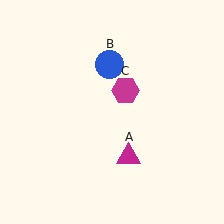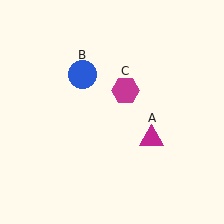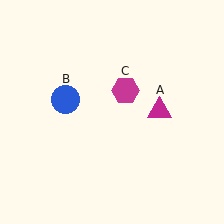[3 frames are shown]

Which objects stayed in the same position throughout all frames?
Magenta hexagon (object C) remained stationary.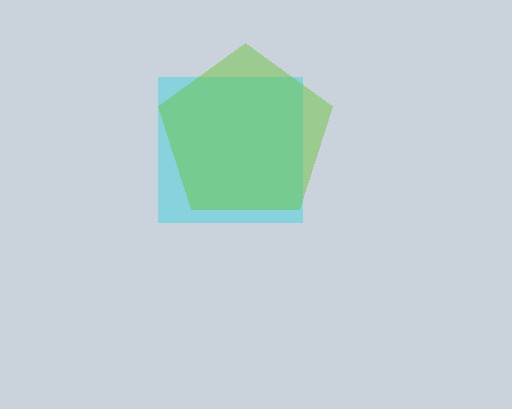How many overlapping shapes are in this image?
There are 2 overlapping shapes in the image.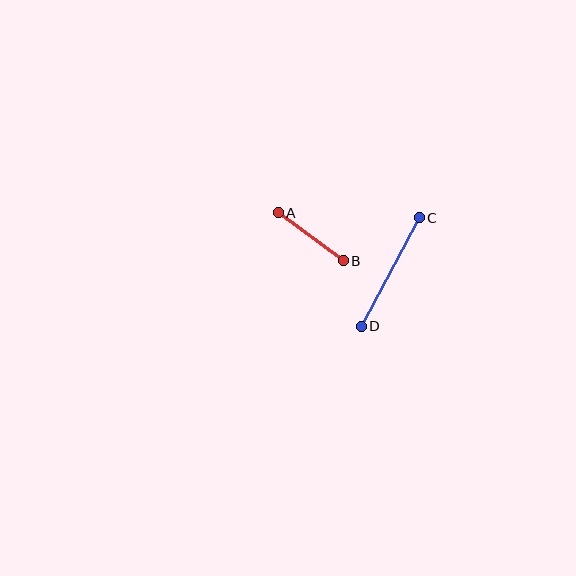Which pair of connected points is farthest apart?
Points C and D are farthest apart.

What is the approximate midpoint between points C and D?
The midpoint is at approximately (390, 272) pixels.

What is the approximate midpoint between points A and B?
The midpoint is at approximately (311, 237) pixels.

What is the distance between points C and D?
The distance is approximately 123 pixels.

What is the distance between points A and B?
The distance is approximately 81 pixels.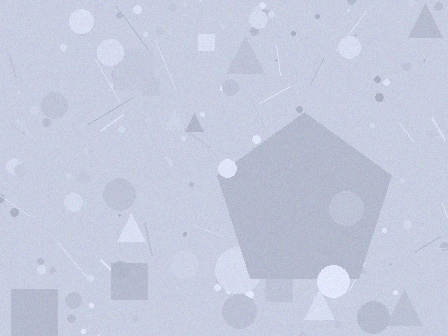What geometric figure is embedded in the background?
A pentagon is embedded in the background.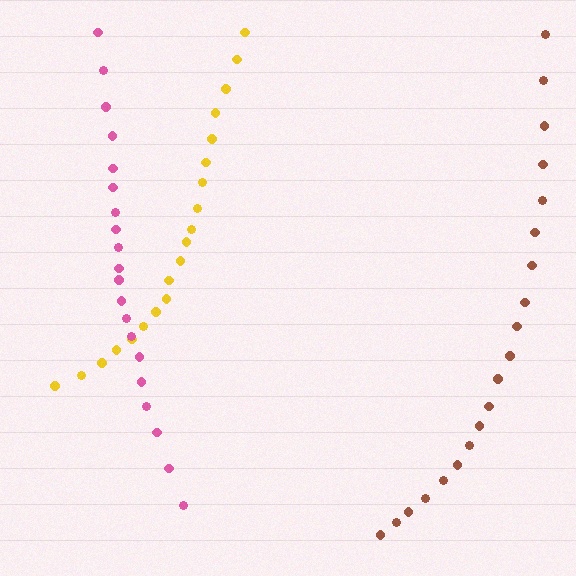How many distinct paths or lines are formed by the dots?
There are 3 distinct paths.